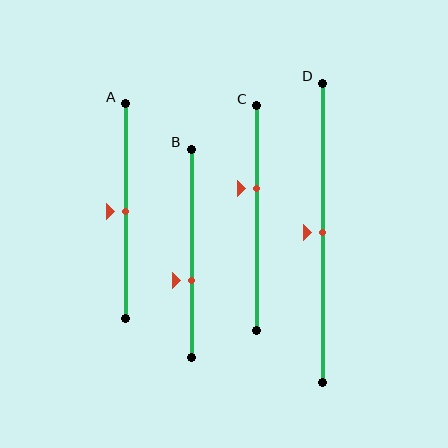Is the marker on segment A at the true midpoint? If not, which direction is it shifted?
Yes, the marker on segment A is at the true midpoint.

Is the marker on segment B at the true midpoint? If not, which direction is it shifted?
No, the marker on segment B is shifted downward by about 13% of the segment length.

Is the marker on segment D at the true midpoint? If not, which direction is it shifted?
Yes, the marker on segment D is at the true midpoint.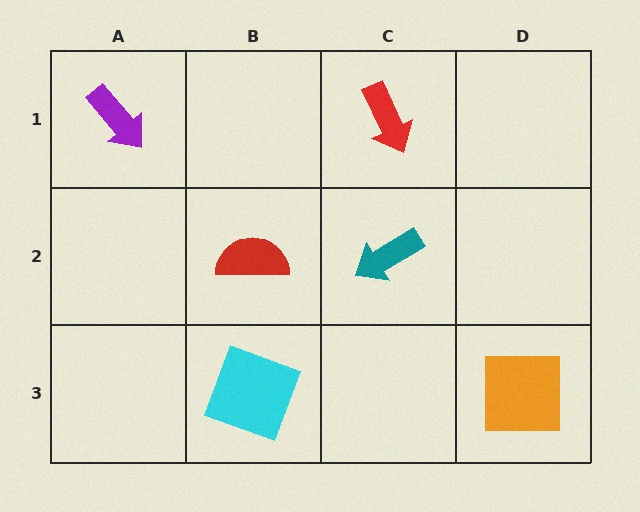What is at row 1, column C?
A red arrow.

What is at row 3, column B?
A cyan square.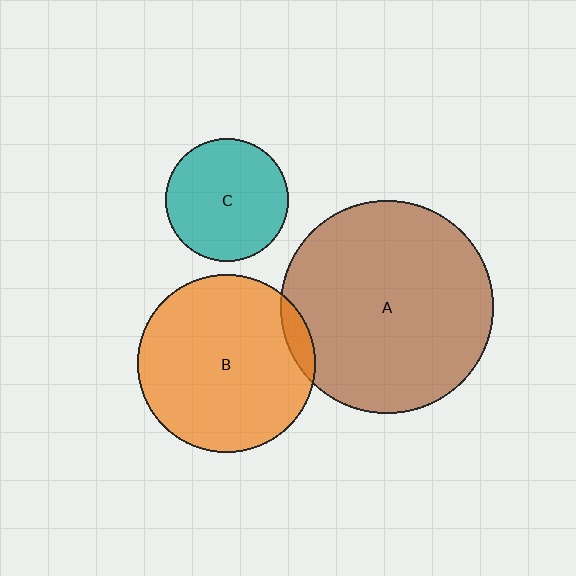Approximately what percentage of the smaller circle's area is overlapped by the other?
Approximately 5%.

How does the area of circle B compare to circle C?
Approximately 2.1 times.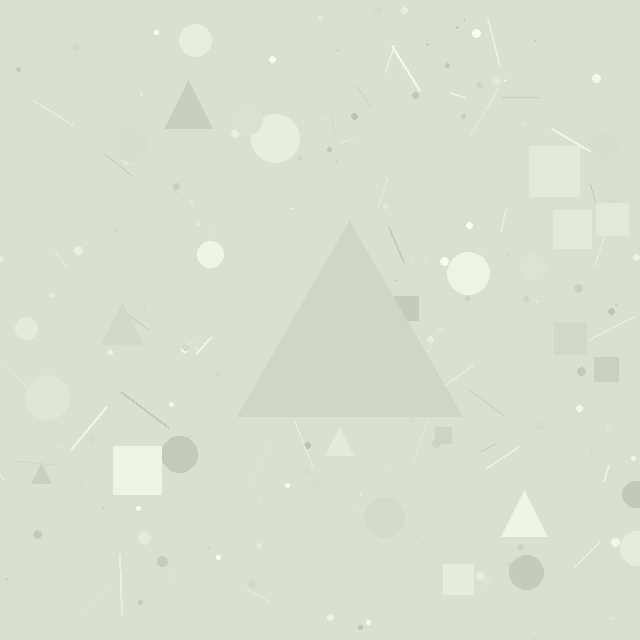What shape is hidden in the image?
A triangle is hidden in the image.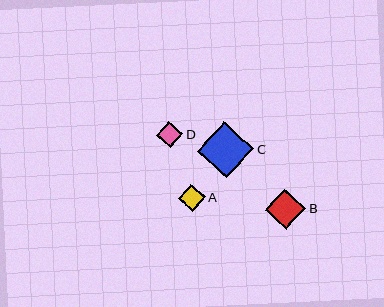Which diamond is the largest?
Diamond C is the largest with a size of approximately 56 pixels.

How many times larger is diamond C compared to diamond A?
Diamond C is approximately 2.1 times the size of diamond A.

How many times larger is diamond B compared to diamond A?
Diamond B is approximately 1.5 times the size of diamond A.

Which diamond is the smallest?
Diamond D is the smallest with a size of approximately 26 pixels.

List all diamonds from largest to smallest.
From largest to smallest: C, B, A, D.